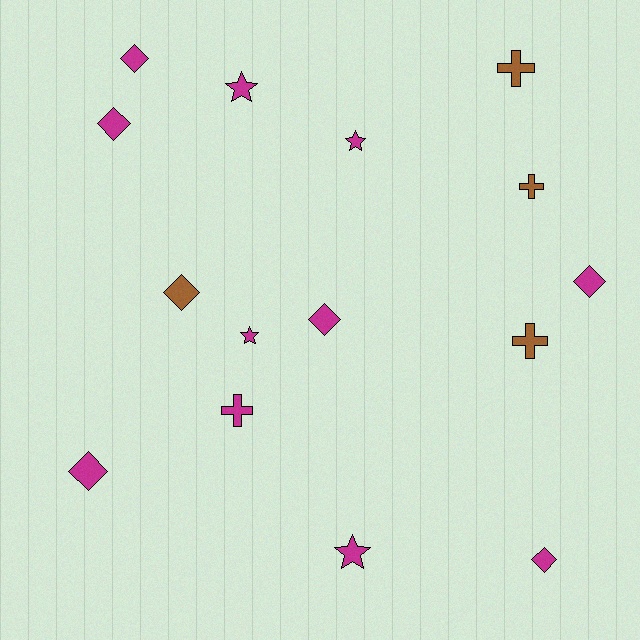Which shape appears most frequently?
Diamond, with 7 objects.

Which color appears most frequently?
Magenta, with 11 objects.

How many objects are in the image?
There are 15 objects.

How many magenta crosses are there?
There is 1 magenta cross.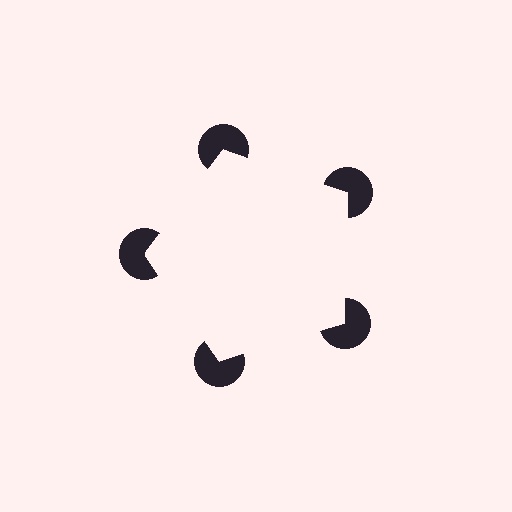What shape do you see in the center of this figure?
An illusory pentagon — its edges are inferred from the aligned wedge cuts in the pac-man discs, not physically drawn.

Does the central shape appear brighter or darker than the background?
It typically appears slightly brighter than the background, even though no actual brightness change is drawn.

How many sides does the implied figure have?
5 sides.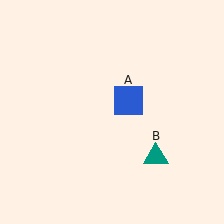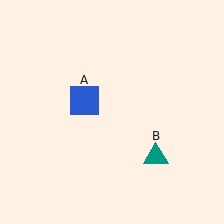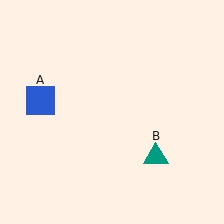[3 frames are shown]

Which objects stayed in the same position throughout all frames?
Teal triangle (object B) remained stationary.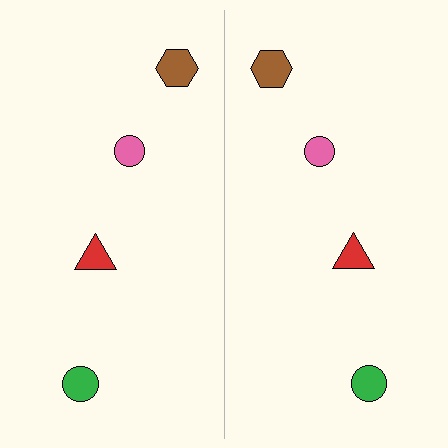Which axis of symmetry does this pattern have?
The pattern has a vertical axis of symmetry running through the center of the image.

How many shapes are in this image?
There are 8 shapes in this image.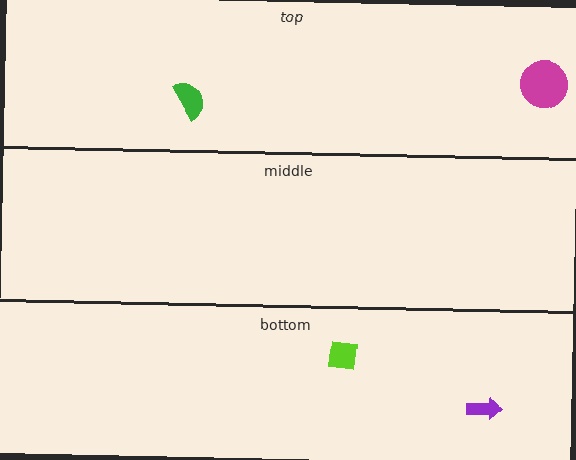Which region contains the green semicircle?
The top region.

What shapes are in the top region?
The magenta circle, the green semicircle.